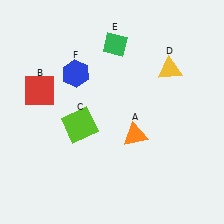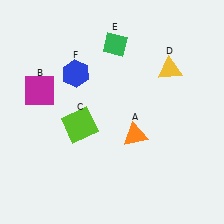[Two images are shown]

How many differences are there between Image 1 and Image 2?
There is 1 difference between the two images.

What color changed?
The square (B) changed from red in Image 1 to magenta in Image 2.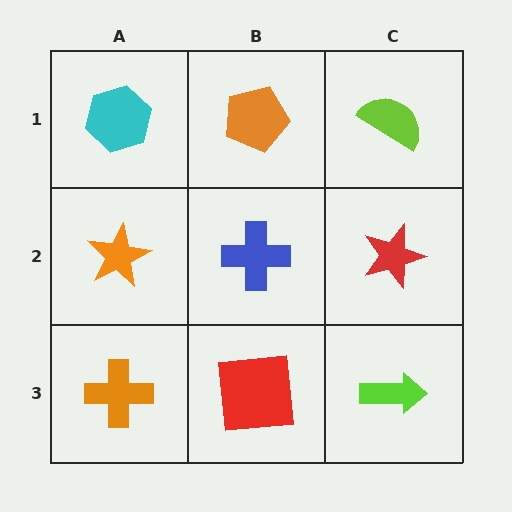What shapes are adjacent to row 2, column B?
An orange pentagon (row 1, column B), a red square (row 3, column B), an orange star (row 2, column A), a red star (row 2, column C).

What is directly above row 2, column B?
An orange pentagon.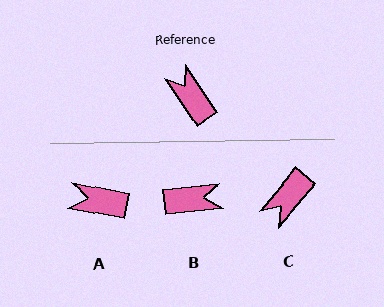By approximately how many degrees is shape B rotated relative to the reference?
Approximately 117 degrees clockwise.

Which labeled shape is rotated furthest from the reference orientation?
B, about 117 degrees away.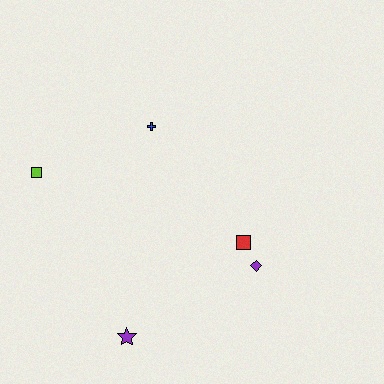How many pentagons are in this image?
There are no pentagons.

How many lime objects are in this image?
There is 1 lime object.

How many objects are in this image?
There are 5 objects.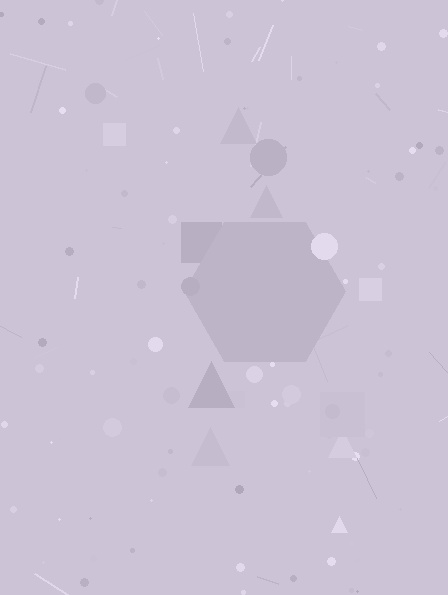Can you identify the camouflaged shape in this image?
The camouflaged shape is a hexagon.